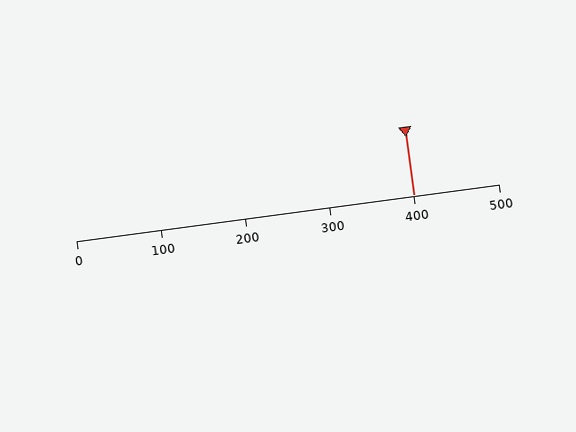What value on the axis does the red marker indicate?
The marker indicates approximately 400.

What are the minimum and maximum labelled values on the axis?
The axis runs from 0 to 500.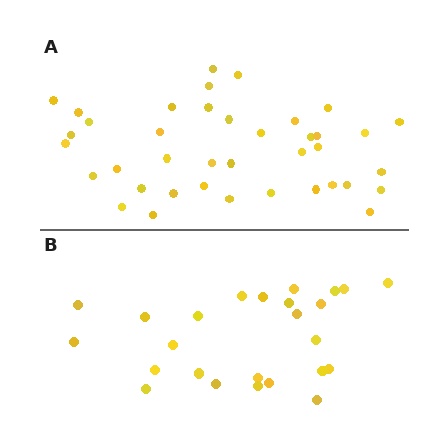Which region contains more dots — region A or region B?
Region A (the top region) has more dots.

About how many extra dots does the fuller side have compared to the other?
Region A has approximately 15 more dots than region B.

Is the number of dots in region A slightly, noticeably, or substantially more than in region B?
Region A has substantially more. The ratio is roughly 1.6 to 1.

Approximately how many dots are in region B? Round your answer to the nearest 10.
About 20 dots. (The exact count is 25, which rounds to 20.)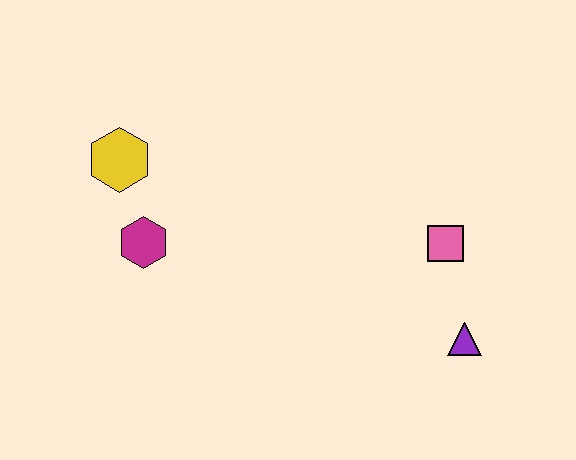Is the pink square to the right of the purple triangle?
No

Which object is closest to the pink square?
The purple triangle is closest to the pink square.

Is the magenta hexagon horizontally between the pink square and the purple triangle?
No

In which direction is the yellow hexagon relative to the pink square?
The yellow hexagon is to the left of the pink square.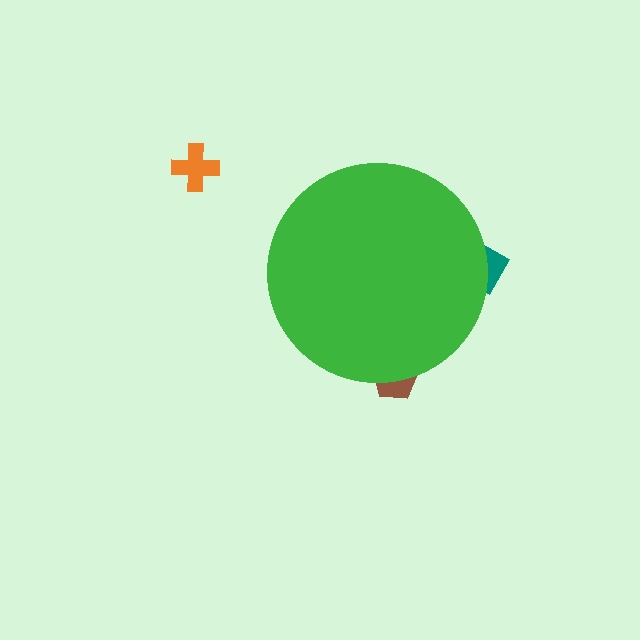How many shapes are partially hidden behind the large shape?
2 shapes are partially hidden.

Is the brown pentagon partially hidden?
Yes, the brown pentagon is partially hidden behind the green circle.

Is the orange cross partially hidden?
No, the orange cross is fully visible.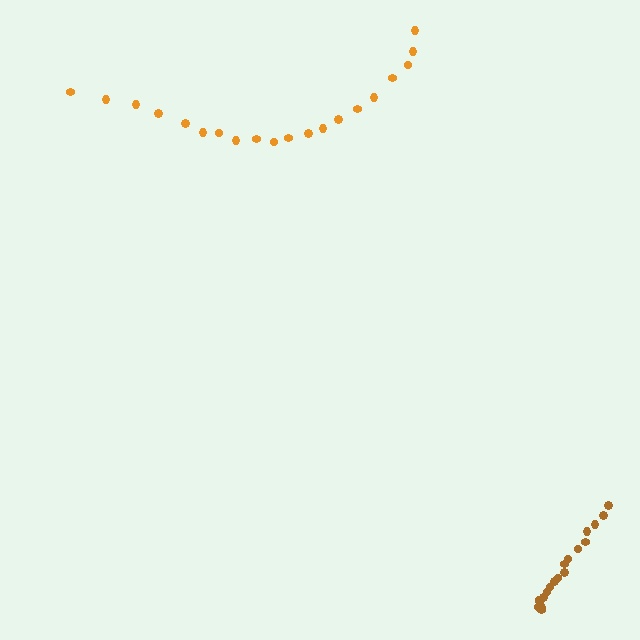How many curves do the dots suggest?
There are 2 distinct paths.